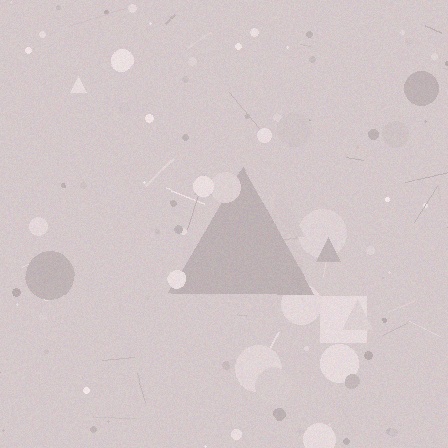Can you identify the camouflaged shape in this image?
The camouflaged shape is a triangle.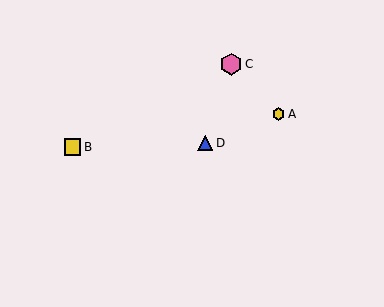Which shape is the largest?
The pink hexagon (labeled C) is the largest.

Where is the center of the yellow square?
The center of the yellow square is at (73, 147).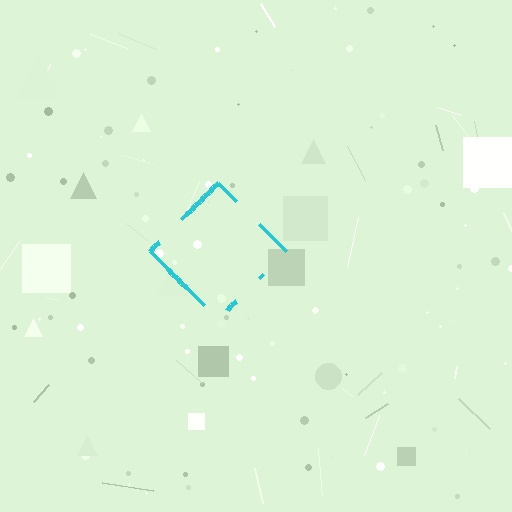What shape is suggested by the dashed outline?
The dashed outline suggests a diamond.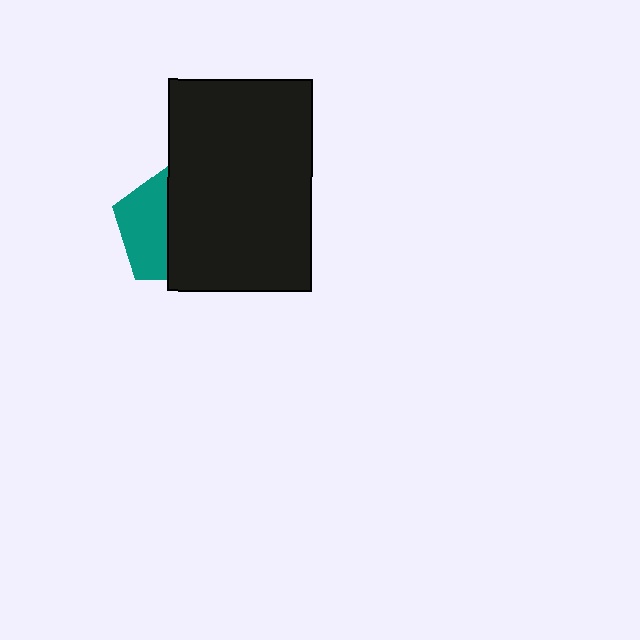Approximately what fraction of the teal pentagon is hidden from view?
Roughly 57% of the teal pentagon is hidden behind the black rectangle.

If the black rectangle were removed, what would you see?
You would see the complete teal pentagon.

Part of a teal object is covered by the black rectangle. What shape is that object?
It is a pentagon.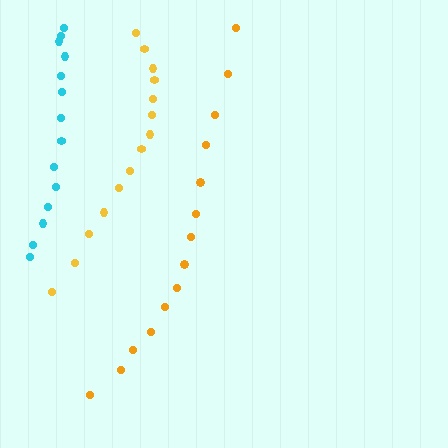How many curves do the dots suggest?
There are 3 distinct paths.